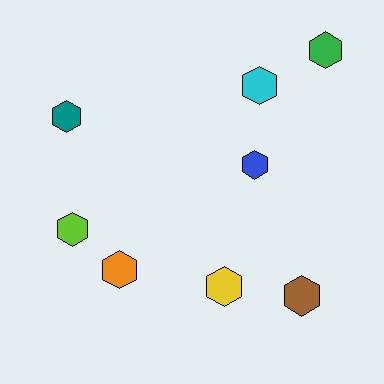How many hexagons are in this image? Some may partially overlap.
There are 8 hexagons.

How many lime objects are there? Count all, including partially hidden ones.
There is 1 lime object.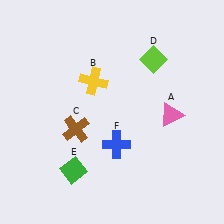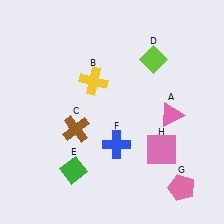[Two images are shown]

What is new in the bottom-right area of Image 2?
A pink square (H) was added in the bottom-right area of Image 2.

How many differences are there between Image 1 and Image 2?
There are 2 differences between the two images.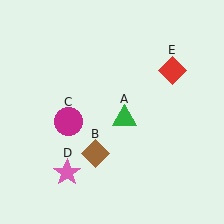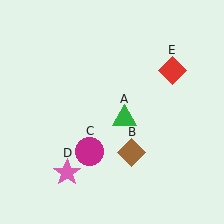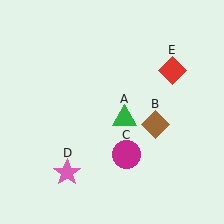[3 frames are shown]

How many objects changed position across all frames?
2 objects changed position: brown diamond (object B), magenta circle (object C).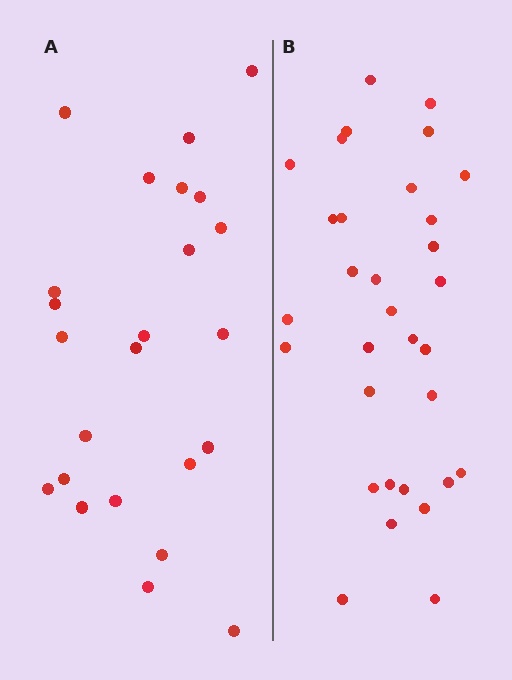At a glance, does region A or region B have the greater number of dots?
Region B (the right region) has more dots.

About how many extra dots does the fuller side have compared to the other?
Region B has roughly 8 or so more dots than region A.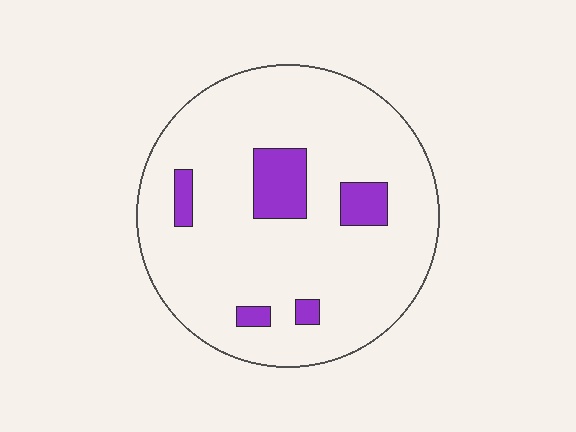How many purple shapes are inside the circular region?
5.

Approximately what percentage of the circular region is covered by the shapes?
Approximately 10%.